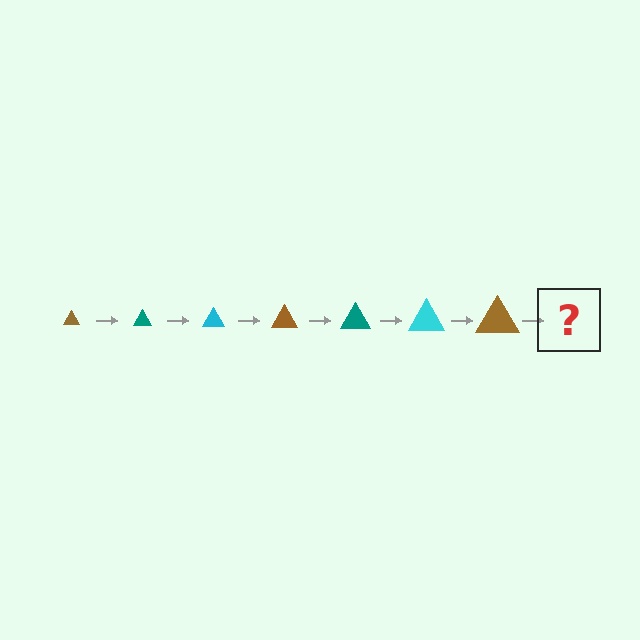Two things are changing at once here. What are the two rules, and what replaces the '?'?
The two rules are that the triangle grows larger each step and the color cycles through brown, teal, and cyan. The '?' should be a teal triangle, larger than the previous one.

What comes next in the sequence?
The next element should be a teal triangle, larger than the previous one.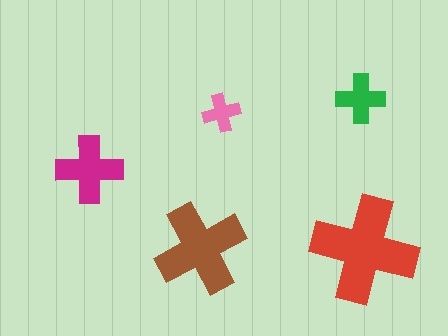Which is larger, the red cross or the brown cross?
The red one.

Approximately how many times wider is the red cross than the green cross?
About 2 times wider.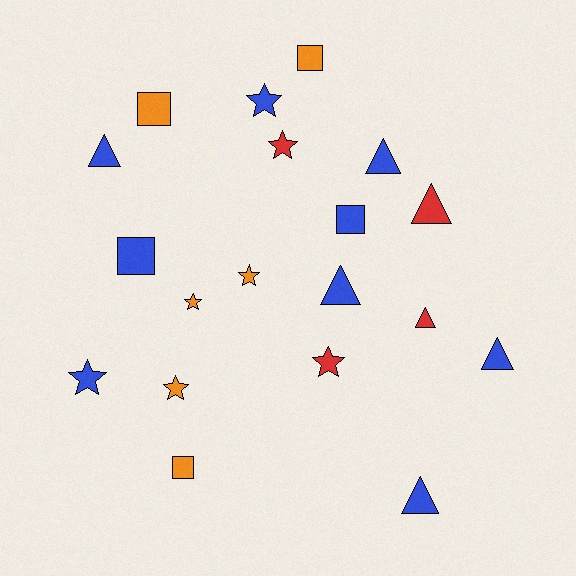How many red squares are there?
There are no red squares.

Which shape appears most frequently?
Star, with 7 objects.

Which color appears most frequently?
Blue, with 9 objects.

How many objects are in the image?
There are 19 objects.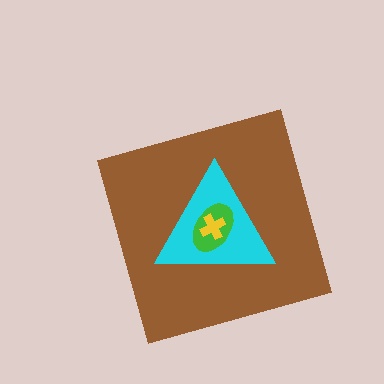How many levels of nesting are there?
4.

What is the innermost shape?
The yellow cross.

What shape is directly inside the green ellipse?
The yellow cross.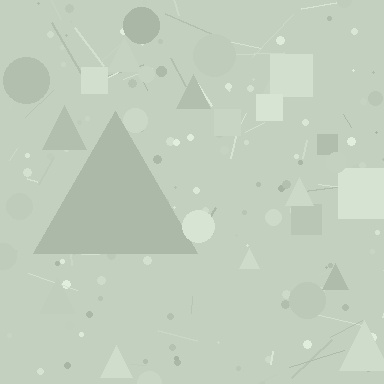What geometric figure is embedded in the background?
A triangle is embedded in the background.